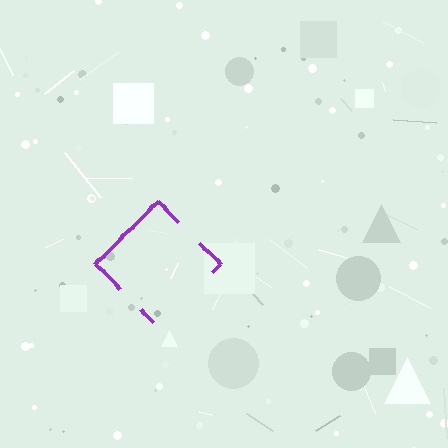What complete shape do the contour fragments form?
The contour fragments form a diamond.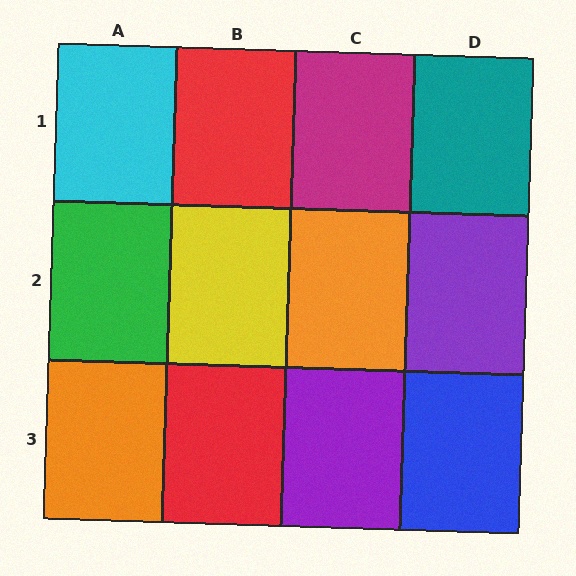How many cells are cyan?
1 cell is cyan.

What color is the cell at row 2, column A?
Green.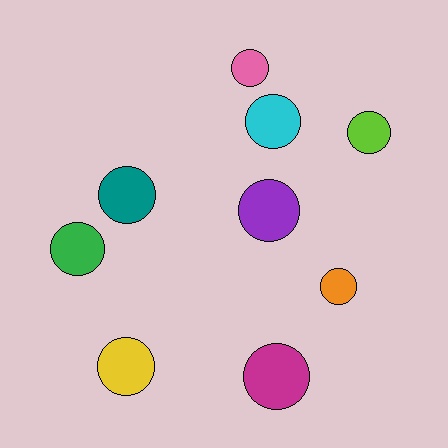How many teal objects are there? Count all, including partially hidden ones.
There is 1 teal object.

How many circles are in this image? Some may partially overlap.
There are 9 circles.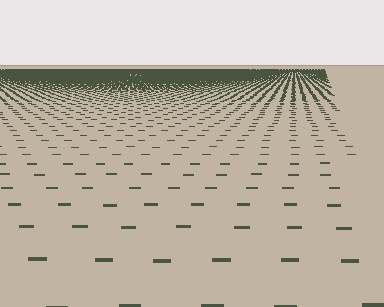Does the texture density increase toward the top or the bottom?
Density increases toward the top.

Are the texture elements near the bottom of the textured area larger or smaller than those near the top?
Larger. Near the bottom, elements are closer to the viewer and appear at a bigger on-screen size.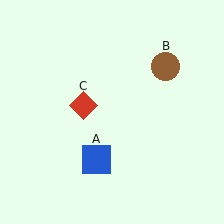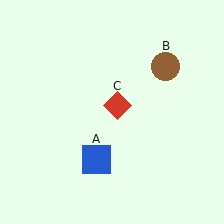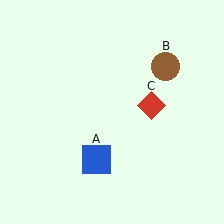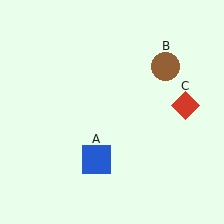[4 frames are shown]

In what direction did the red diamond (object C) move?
The red diamond (object C) moved right.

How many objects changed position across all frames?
1 object changed position: red diamond (object C).